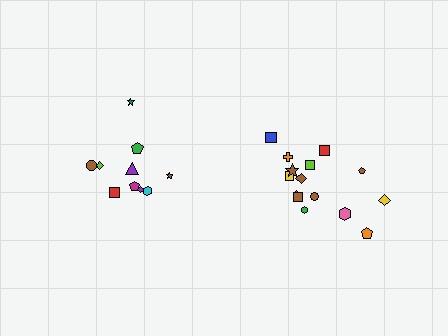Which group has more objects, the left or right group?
The right group.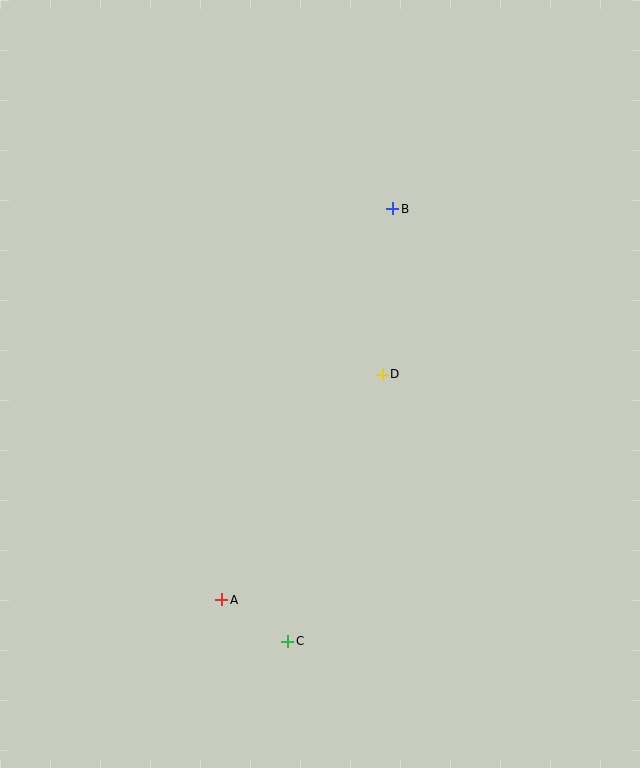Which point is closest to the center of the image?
Point D at (382, 374) is closest to the center.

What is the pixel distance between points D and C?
The distance between D and C is 283 pixels.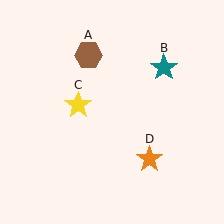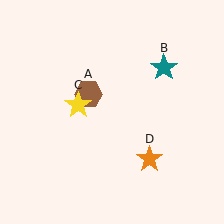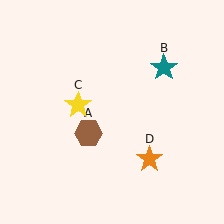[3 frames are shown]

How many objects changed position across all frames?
1 object changed position: brown hexagon (object A).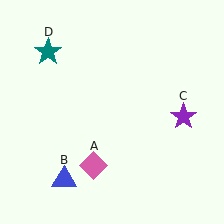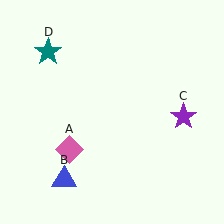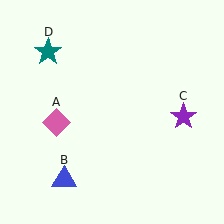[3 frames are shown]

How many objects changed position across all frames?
1 object changed position: pink diamond (object A).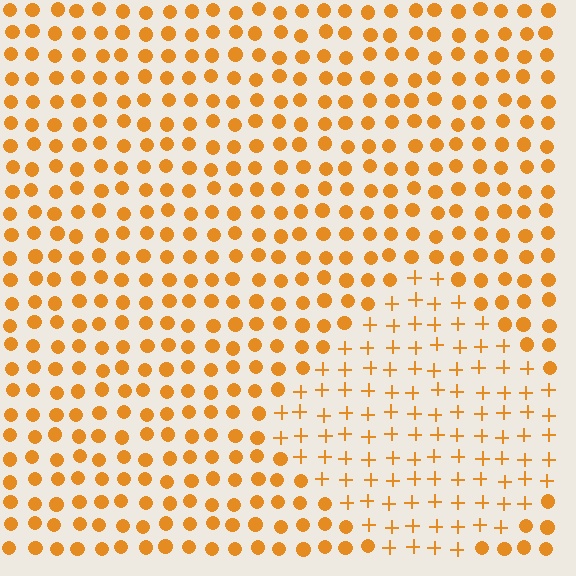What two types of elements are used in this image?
The image uses plus signs inside the diamond region and circles outside it.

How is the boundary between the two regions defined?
The boundary is defined by a change in element shape: plus signs inside vs. circles outside. All elements share the same color and spacing.